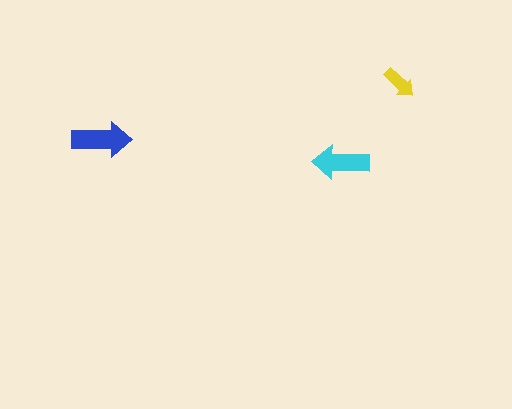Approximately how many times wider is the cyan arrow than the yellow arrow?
About 1.5 times wider.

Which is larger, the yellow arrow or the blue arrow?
The blue one.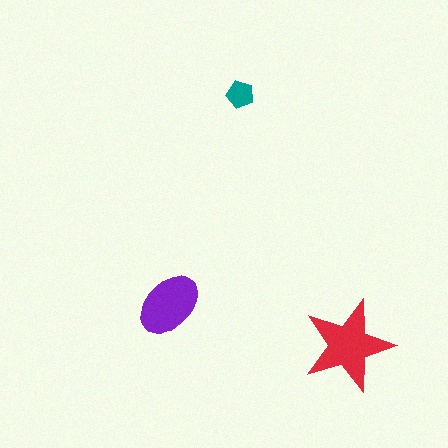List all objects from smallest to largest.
The teal pentagon, the purple ellipse, the red star.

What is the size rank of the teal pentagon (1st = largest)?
3rd.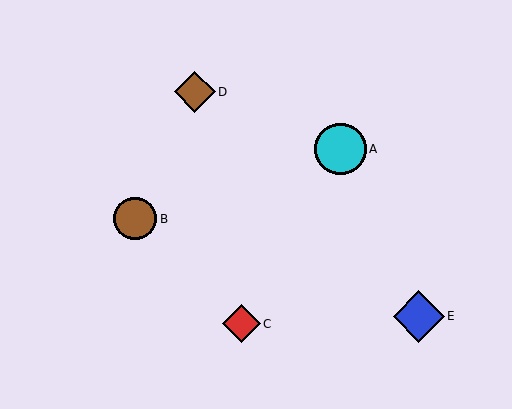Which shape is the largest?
The blue diamond (labeled E) is the largest.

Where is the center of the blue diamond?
The center of the blue diamond is at (419, 316).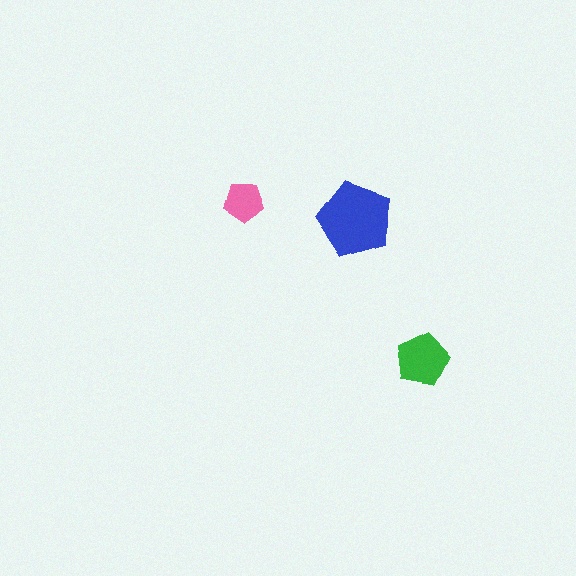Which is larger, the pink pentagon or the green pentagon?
The green one.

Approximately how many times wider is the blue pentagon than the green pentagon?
About 1.5 times wider.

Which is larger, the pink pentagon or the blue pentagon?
The blue one.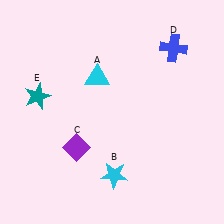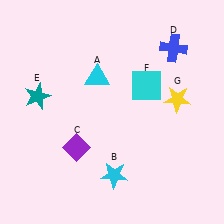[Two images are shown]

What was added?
A cyan square (F), a yellow star (G) were added in Image 2.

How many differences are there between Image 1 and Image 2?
There are 2 differences between the two images.